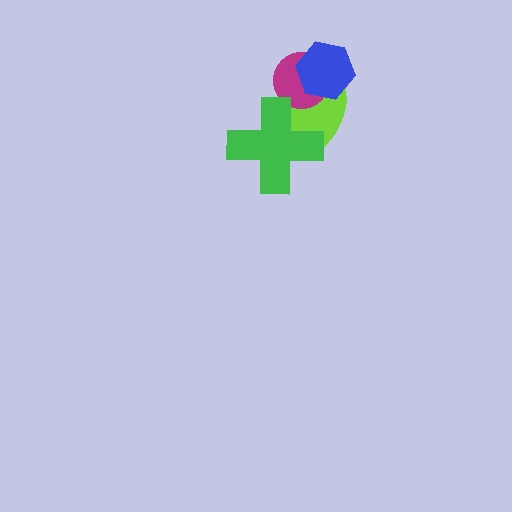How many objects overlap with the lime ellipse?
3 objects overlap with the lime ellipse.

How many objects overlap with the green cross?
1 object overlaps with the green cross.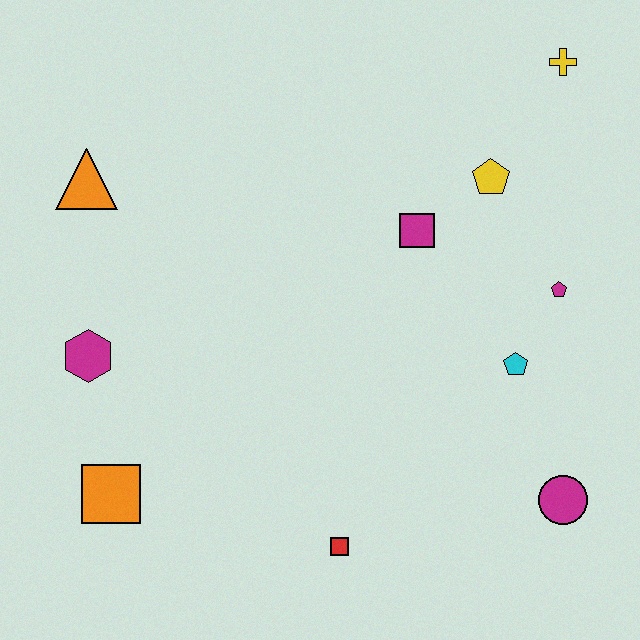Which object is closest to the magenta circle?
The cyan pentagon is closest to the magenta circle.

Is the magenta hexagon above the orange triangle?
No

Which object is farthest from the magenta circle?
The orange triangle is farthest from the magenta circle.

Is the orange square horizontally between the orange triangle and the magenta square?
Yes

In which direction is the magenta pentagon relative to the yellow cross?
The magenta pentagon is below the yellow cross.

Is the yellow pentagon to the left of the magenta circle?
Yes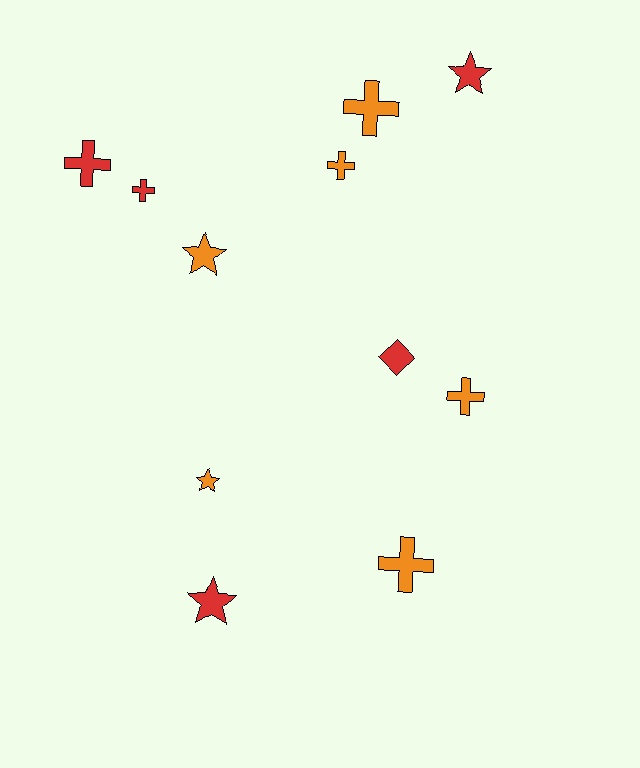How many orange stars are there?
There are 2 orange stars.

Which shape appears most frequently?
Cross, with 6 objects.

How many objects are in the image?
There are 11 objects.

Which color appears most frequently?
Orange, with 6 objects.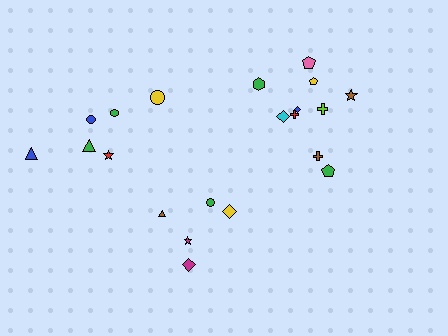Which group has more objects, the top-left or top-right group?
The top-right group.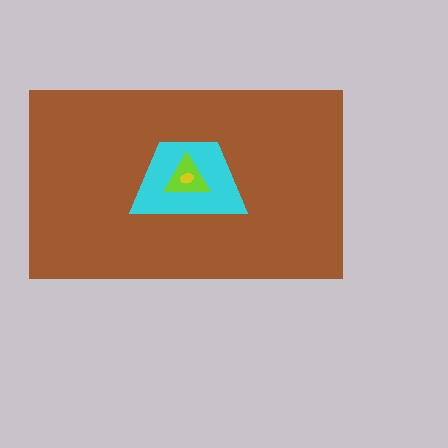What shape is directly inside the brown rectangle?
The cyan trapezoid.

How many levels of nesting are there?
4.